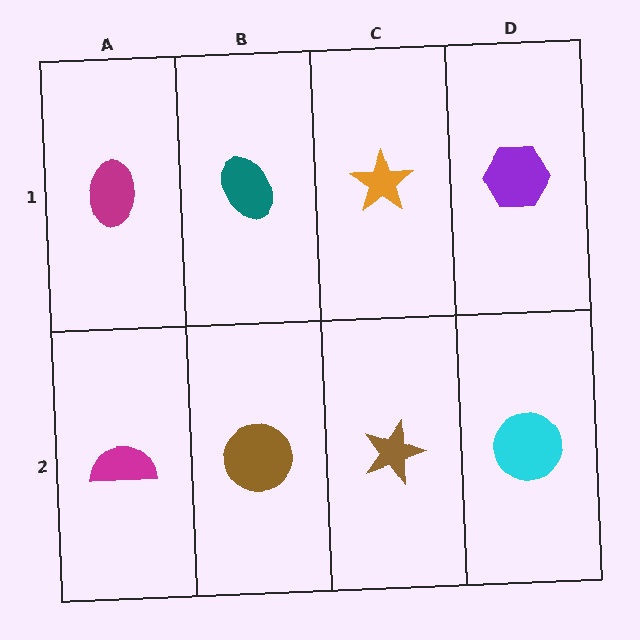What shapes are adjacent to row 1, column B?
A brown circle (row 2, column B), a magenta ellipse (row 1, column A), an orange star (row 1, column C).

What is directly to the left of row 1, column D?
An orange star.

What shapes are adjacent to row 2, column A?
A magenta ellipse (row 1, column A), a brown circle (row 2, column B).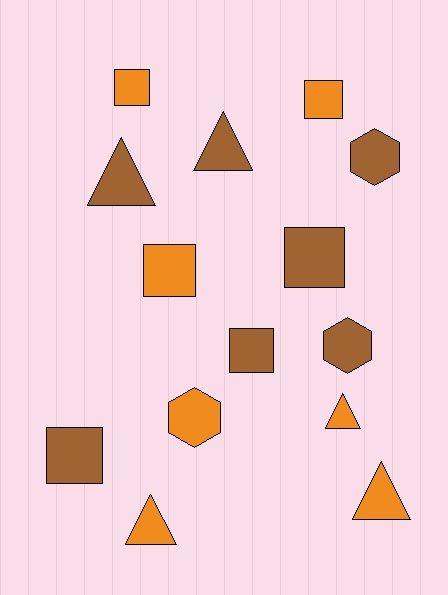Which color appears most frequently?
Orange, with 7 objects.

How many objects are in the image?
There are 14 objects.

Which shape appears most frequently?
Square, with 6 objects.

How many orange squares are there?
There are 3 orange squares.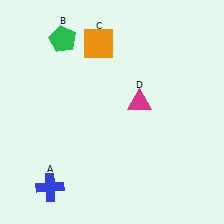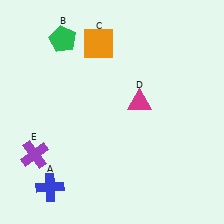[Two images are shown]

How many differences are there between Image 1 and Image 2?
There is 1 difference between the two images.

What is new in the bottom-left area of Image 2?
A purple cross (E) was added in the bottom-left area of Image 2.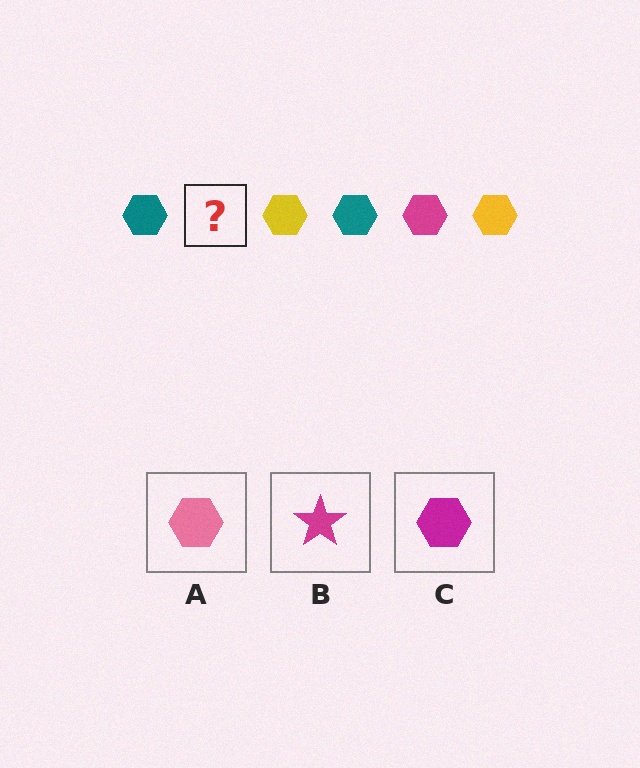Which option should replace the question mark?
Option C.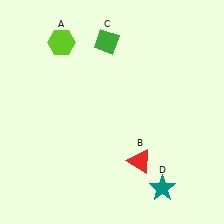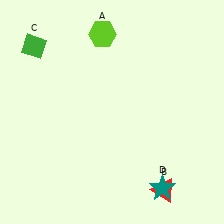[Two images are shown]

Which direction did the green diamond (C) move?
The green diamond (C) moved left.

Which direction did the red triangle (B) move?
The red triangle (B) moved down.